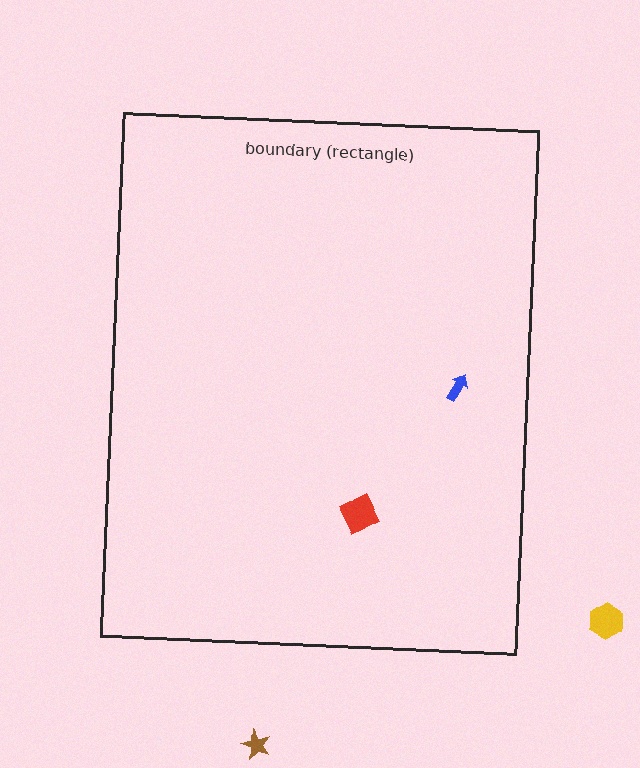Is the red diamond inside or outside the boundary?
Inside.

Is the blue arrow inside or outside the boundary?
Inside.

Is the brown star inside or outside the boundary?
Outside.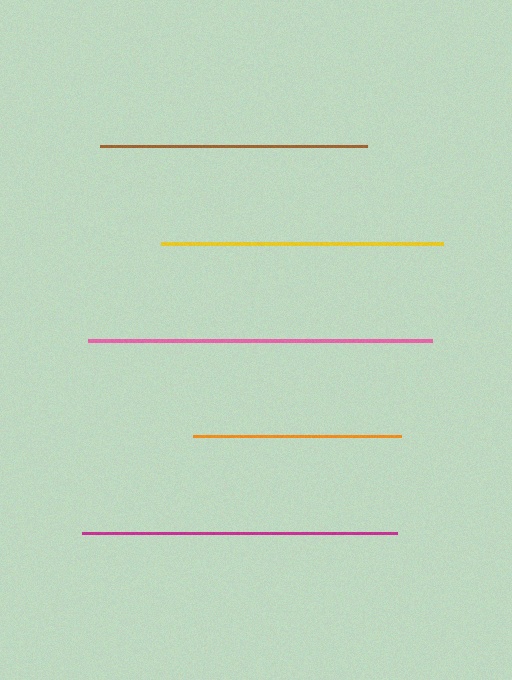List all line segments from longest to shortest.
From longest to shortest: pink, magenta, yellow, brown, orange.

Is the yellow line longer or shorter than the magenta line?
The magenta line is longer than the yellow line.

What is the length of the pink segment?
The pink segment is approximately 344 pixels long.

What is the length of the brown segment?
The brown segment is approximately 267 pixels long.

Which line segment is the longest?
The pink line is the longest at approximately 344 pixels.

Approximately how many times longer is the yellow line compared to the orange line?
The yellow line is approximately 1.4 times the length of the orange line.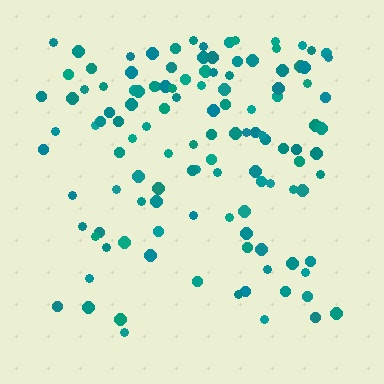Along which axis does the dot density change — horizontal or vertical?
Vertical.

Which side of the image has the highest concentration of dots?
The top.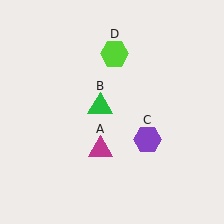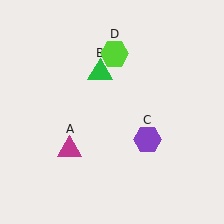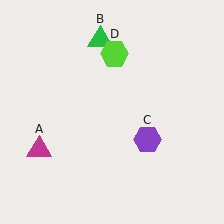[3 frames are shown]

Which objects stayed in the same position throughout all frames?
Purple hexagon (object C) and lime hexagon (object D) remained stationary.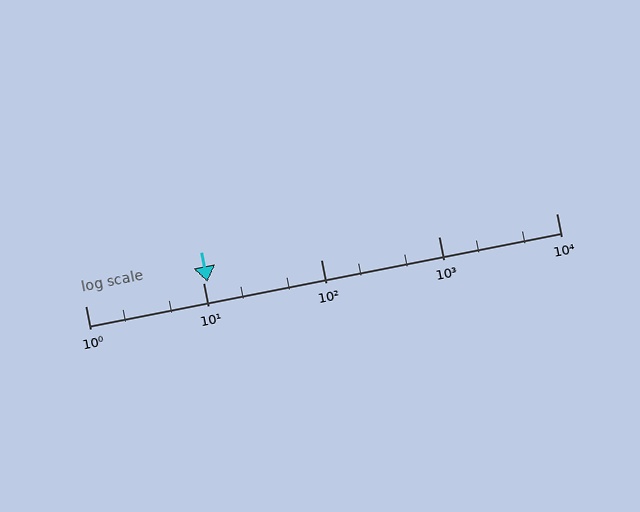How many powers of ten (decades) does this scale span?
The scale spans 4 decades, from 1 to 10000.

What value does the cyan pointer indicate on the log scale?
The pointer indicates approximately 11.